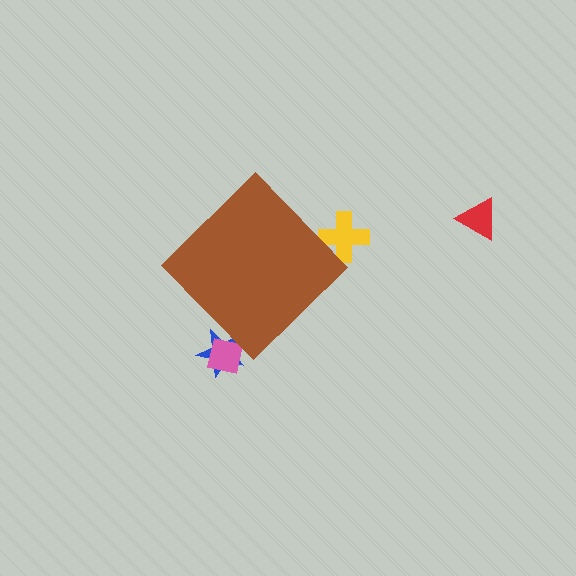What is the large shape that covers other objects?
A brown diamond.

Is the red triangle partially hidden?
No, the red triangle is fully visible.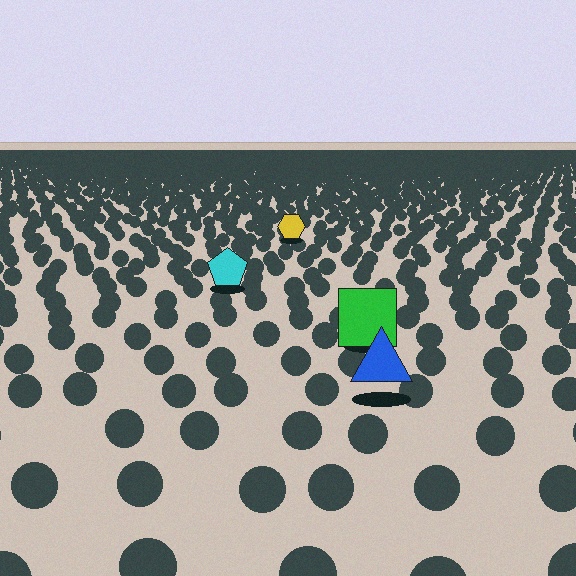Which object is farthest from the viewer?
The yellow hexagon is farthest from the viewer. It appears smaller and the ground texture around it is denser.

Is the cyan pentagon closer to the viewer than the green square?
No. The green square is closer — you can tell from the texture gradient: the ground texture is coarser near it.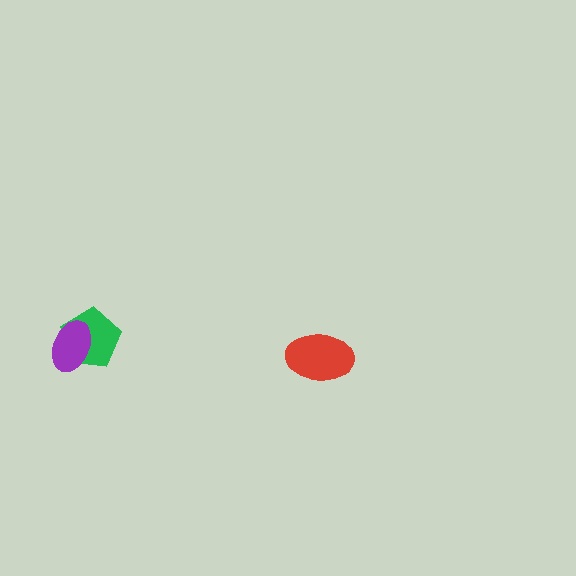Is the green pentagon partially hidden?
Yes, it is partially covered by another shape.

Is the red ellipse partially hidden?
No, no other shape covers it.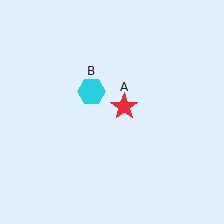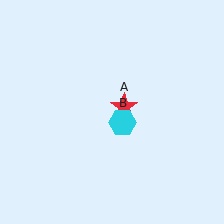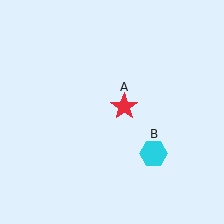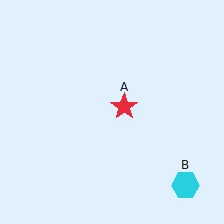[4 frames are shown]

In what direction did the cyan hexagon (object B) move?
The cyan hexagon (object B) moved down and to the right.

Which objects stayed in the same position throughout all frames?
Red star (object A) remained stationary.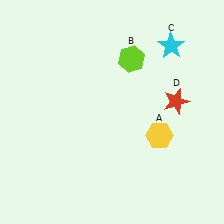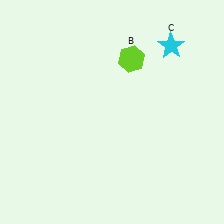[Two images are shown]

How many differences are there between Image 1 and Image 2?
There are 2 differences between the two images.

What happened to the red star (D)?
The red star (D) was removed in Image 2. It was in the top-right area of Image 1.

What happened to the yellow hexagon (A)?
The yellow hexagon (A) was removed in Image 2. It was in the bottom-right area of Image 1.